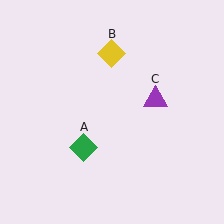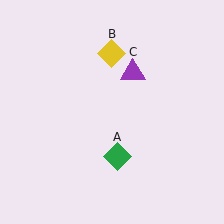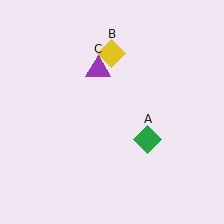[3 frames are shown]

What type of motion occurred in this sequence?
The green diamond (object A), purple triangle (object C) rotated counterclockwise around the center of the scene.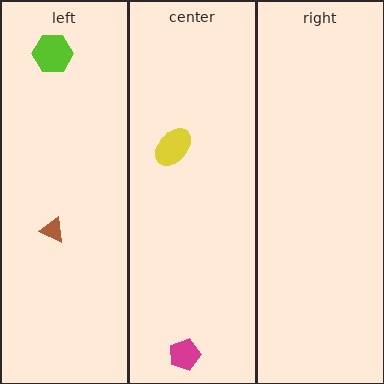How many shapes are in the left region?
2.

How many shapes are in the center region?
2.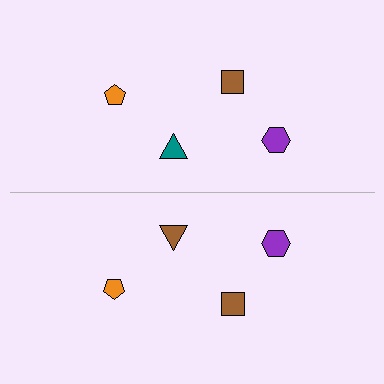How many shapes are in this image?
There are 8 shapes in this image.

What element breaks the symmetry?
The brown triangle on the bottom side breaks the symmetry — its mirror counterpart is teal.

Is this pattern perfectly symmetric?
No, the pattern is not perfectly symmetric. The brown triangle on the bottom side breaks the symmetry — its mirror counterpart is teal.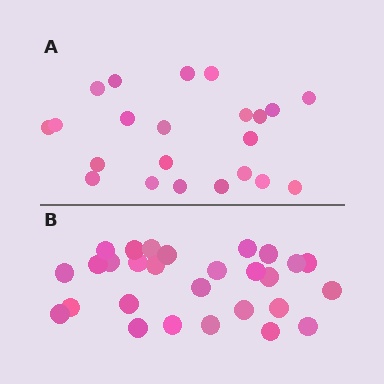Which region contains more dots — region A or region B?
Region B (the bottom region) has more dots.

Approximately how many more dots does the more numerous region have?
Region B has about 6 more dots than region A.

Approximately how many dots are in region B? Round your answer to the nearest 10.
About 30 dots. (The exact count is 28, which rounds to 30.)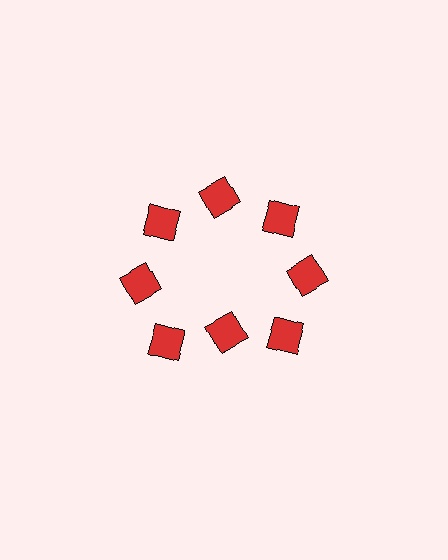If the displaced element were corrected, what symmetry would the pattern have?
It would have 8-fold rotational symmetry — the pattern would map onto itself every 45 degrees.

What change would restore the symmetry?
The symmetry would be restored by moving it outward, back onto the ring so that all 8 squares sit at equal angles and equal distance from the center.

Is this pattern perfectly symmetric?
No. The 8 red squares are arranged in a ring, but one element near the 6 o'clock position is pulled inward toward the center, breaking the 8-fold rotational symmetry.